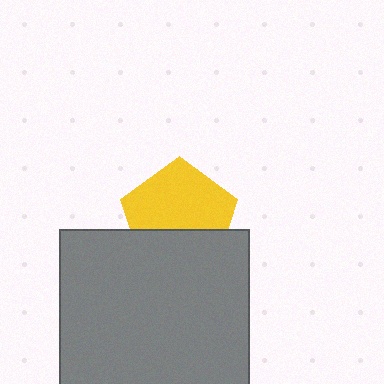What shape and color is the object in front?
The object in front is a gray rectangle.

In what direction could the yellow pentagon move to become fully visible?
The yellow pentagon could move up. That would shift it out from behind the gray rectangle entirely.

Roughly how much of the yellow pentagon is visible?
About half of it is visible (roughly 63%).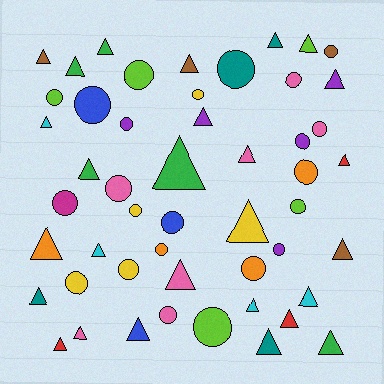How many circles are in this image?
There are 23 circles.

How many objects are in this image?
There are 50 objects.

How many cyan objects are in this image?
There are 4 cyan objects.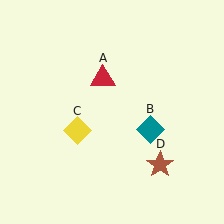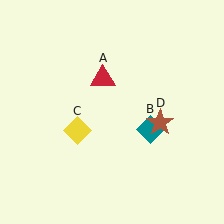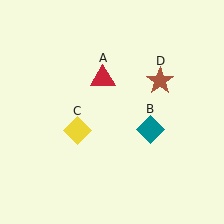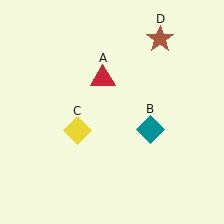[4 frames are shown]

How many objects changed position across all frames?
1 object changed position: brown star (object D).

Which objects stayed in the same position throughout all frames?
Red triangle (object A) and teal diamond (object B) and yellow diamond (object C) remained stationary.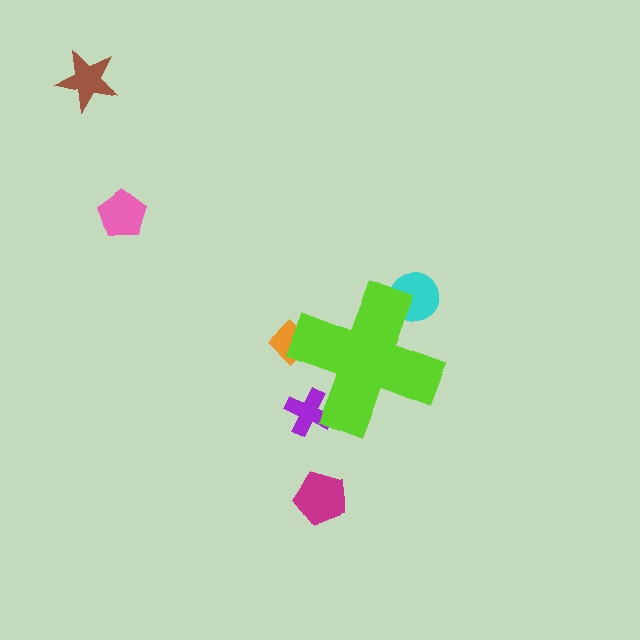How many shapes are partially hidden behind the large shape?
3 shapes are partially hidden.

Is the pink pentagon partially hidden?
No, the pink pentagon is fully visible.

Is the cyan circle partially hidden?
Yes, the cyan circle is partially hidden behind the lime cross.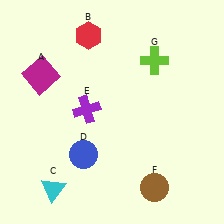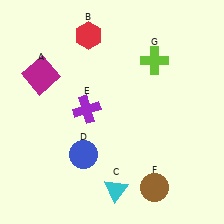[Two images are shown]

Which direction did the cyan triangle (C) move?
The cyan triangle (C) moved right.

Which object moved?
The cyan triangle (C) moved right.